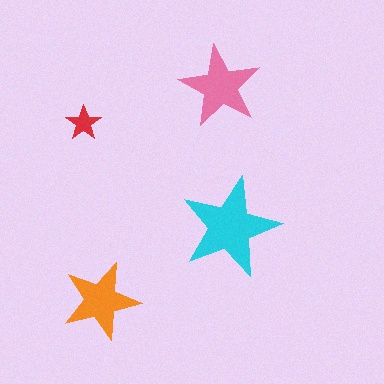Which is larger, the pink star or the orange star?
The pink one.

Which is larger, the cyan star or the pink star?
The cyan one.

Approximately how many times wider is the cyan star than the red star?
About 3 times wider.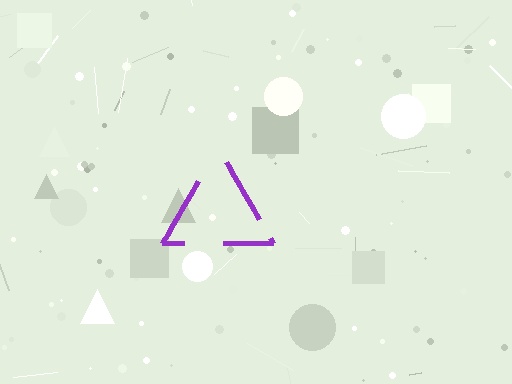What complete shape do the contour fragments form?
The contour fragments form a triangle.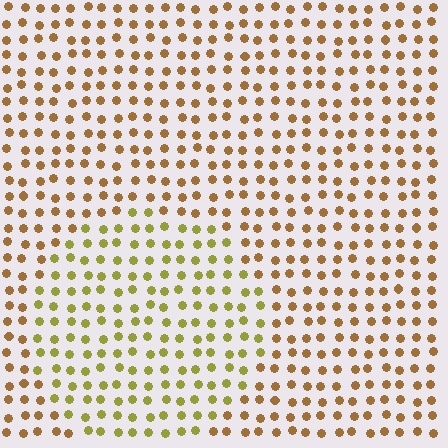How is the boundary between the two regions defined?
The boundary is defined purely by a slight shift in hue (about 33 degrees). Spacing, size, and orientation are identical on both sides.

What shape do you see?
I see a circle.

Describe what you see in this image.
The image is filled with small brown elements in a uniform arrangement. A circle-shaped region is visible where the elements are tinted to a slightly different hue, forming a subtle color boundary.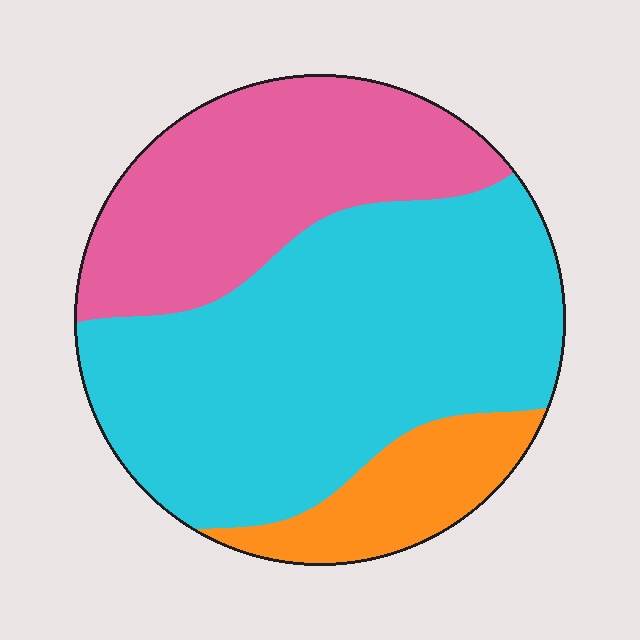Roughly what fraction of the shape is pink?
Pink takes up about one third (1/3) of the shape.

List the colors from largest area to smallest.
From largest to smallest: cyan, pink, orange.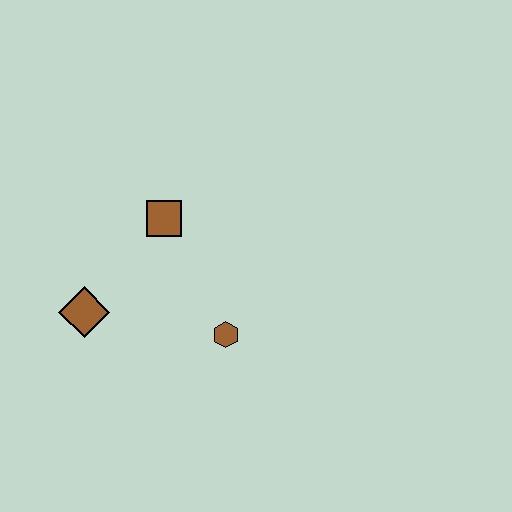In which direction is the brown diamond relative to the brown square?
The brown diamond is below the brown square.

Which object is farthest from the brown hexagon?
The brown diamond is farthest from the brown hexagon.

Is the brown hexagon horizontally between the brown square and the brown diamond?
No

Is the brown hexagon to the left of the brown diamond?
No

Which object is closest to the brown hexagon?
The brown square is closest to the brown hexagon.